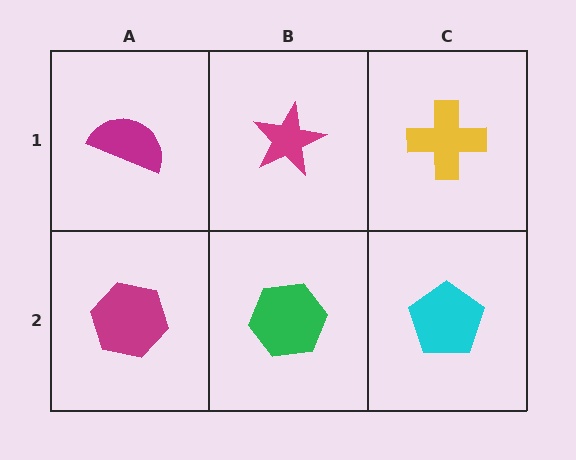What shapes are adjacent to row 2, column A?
A magenta semicircle (row 1, column A), a green hexagon (row 2, column B).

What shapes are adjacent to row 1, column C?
A cyan pentagon (row 2, column C), a magenta star (row 1, column B).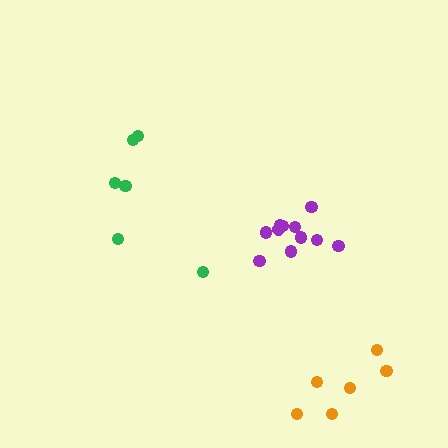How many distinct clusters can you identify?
There are 3 distinct clusters.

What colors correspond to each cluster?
The clusters are colored: purple, green, orange.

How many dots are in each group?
Group 1: 11 dots, Group 2: 6 dots, Group 3: 6 dots (23 total).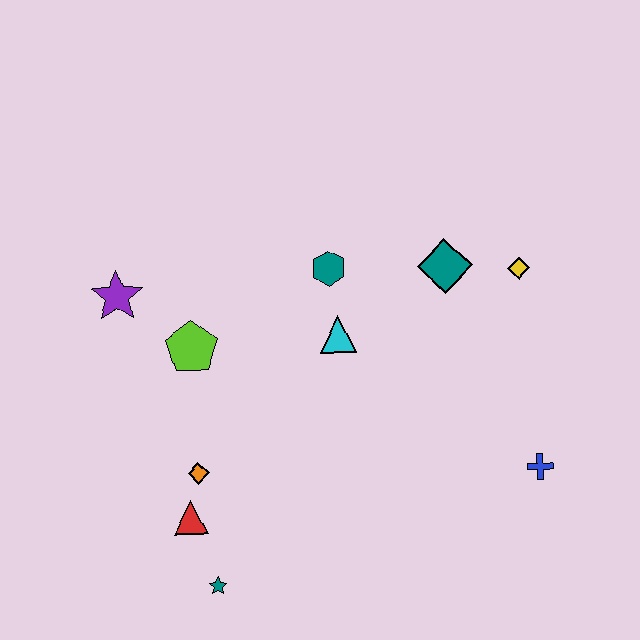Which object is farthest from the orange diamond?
The yellow diamond is farthest from the orange diamond.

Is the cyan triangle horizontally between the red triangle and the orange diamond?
No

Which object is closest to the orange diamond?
The red triangle is closest to the orange diamond.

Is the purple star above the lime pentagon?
Yes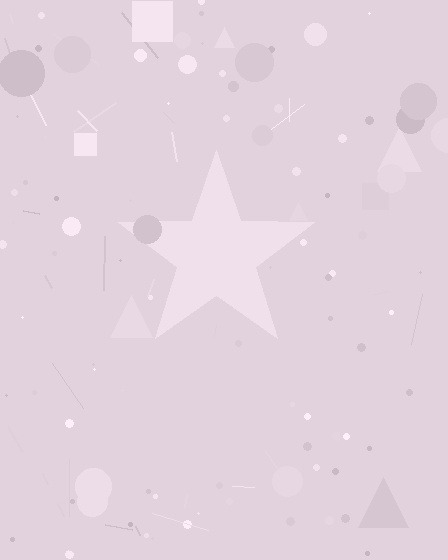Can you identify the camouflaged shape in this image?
The camouflaged shape is a star.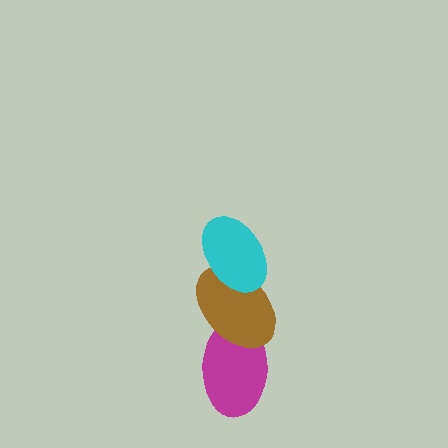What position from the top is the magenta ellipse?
The magenta ellipse is 3rd from the top.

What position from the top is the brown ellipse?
The brown ellipse is 2nd from the top.